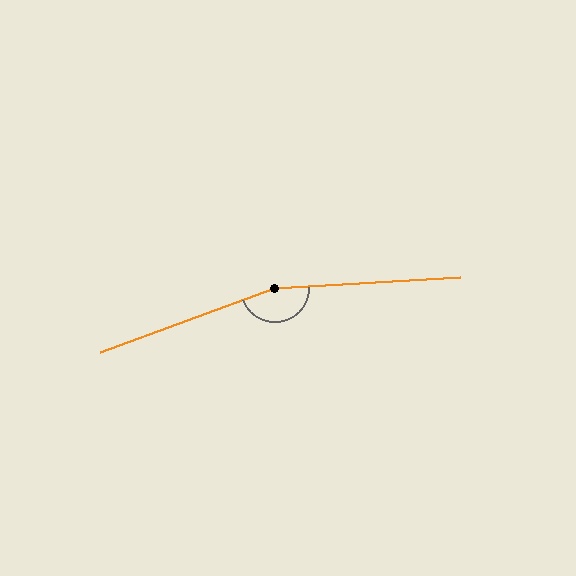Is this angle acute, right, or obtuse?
It is obtuse.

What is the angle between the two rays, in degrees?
Approximately 163 degrees.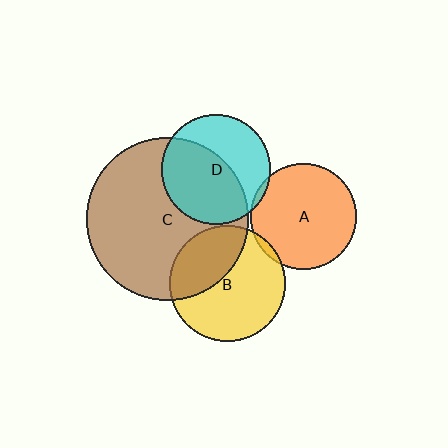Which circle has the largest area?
Circle C (brown).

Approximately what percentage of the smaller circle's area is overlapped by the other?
Approximately 5%.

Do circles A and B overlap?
Yes.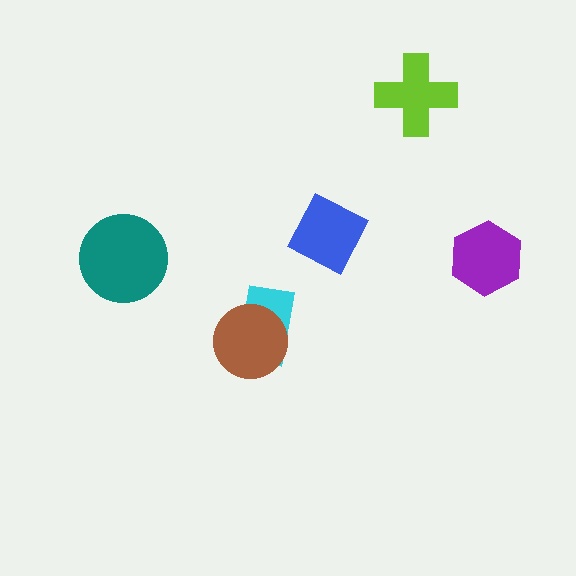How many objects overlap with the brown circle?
1 object overlaps with the brown circle.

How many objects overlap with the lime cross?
0 objects overlap with the lime cross.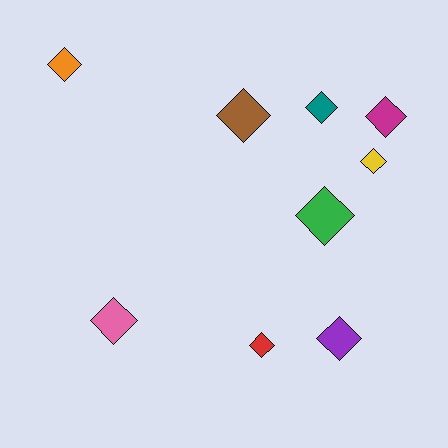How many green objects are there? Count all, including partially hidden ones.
There is 1 green object.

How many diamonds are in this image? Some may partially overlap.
There are 9 diamonds.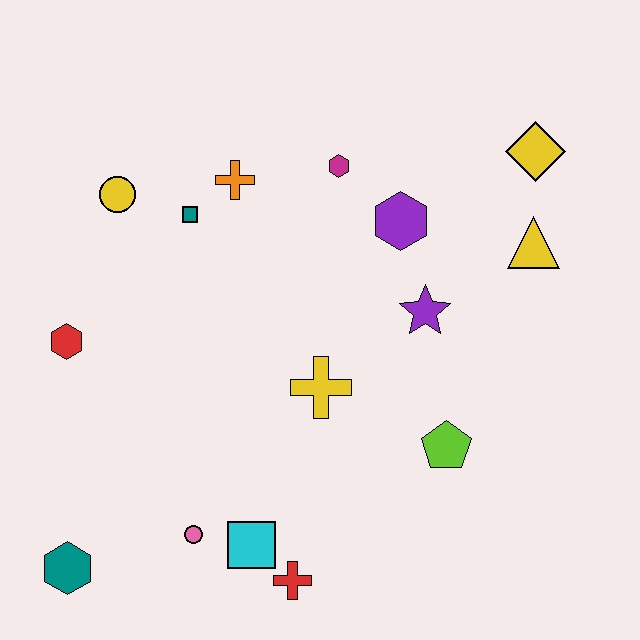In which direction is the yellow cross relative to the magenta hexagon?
The yellow cross is below the magenta hexagon.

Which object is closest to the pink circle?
The cyan square is closest to the pink circle.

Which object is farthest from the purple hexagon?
The teal hexagon is farthest from the purple hexagon.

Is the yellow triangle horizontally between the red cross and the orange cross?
No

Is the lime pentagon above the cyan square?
Yes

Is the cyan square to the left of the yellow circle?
No